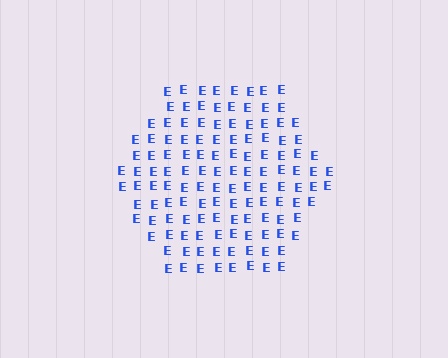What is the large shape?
The large shape is a hexagon.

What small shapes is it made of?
It is made of small letter E's.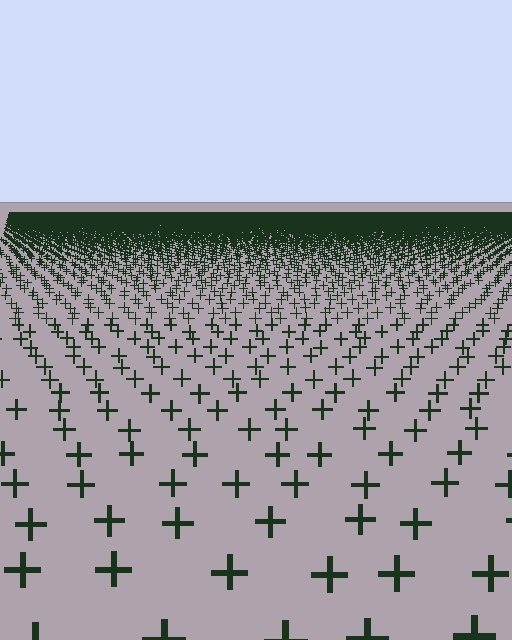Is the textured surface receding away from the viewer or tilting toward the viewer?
The surface is receding away from the viewer. Texture elements get smaller and denser toward the top.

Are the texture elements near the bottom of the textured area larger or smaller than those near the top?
Larger. Near the bottom, elements are closer to the viewer and appear at a bigger on-screen size.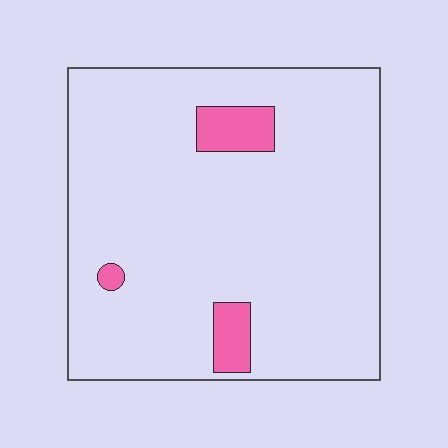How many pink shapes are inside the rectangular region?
3.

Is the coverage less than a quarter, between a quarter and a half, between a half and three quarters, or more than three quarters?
Less than a quarter.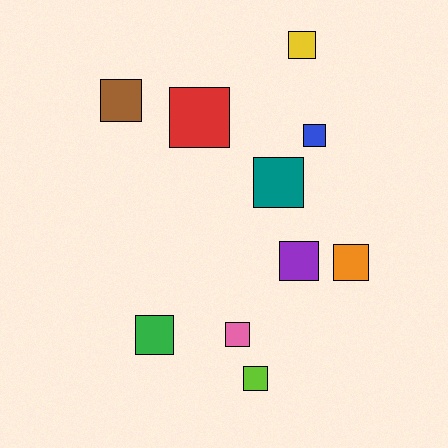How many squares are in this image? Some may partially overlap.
There are 10 squares.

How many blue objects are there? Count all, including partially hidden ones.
There is 1 blue object.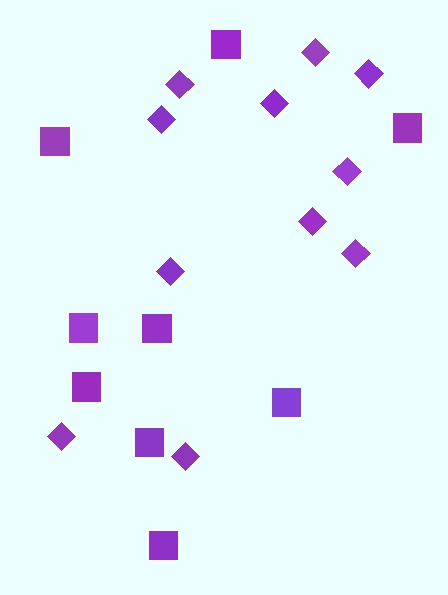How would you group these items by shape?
There are 2 groups: one group of diamonds (11) and one group of squares (9).